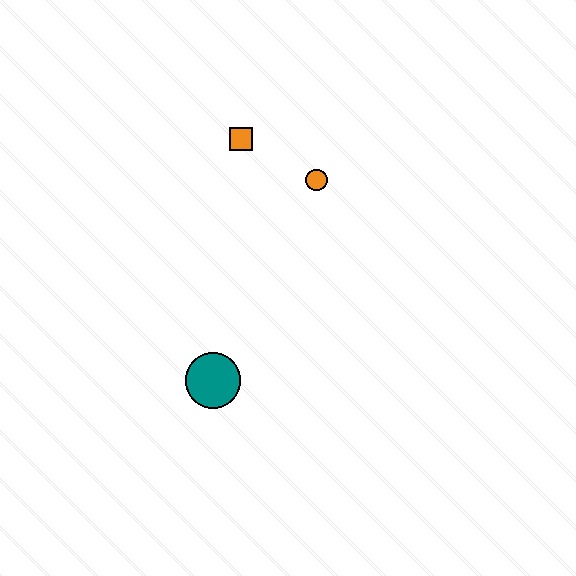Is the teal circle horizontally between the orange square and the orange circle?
No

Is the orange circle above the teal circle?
Yes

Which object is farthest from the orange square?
The teal circle is farthest from the orange square.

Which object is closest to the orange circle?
The orange square is closest to the orange circle.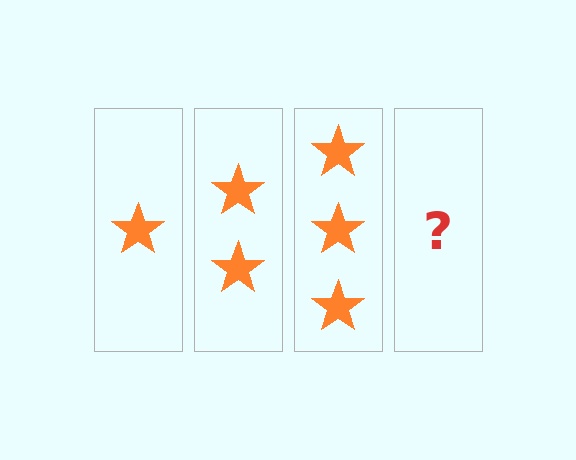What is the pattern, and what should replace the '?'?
The pattern is that each step adds one more star. The '?' should be 4 stars.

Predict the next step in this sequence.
The next step is 4 stars.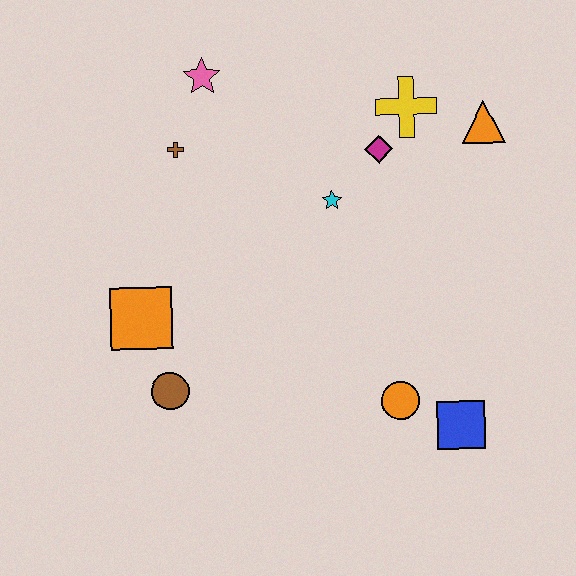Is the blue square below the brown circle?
Yes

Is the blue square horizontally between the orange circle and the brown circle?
No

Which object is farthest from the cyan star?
The blue square is farthest from the cyan star.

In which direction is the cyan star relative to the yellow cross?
The cyan star is below the yellow cross.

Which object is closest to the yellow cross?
The magenta diamond is closest to the yellow cross.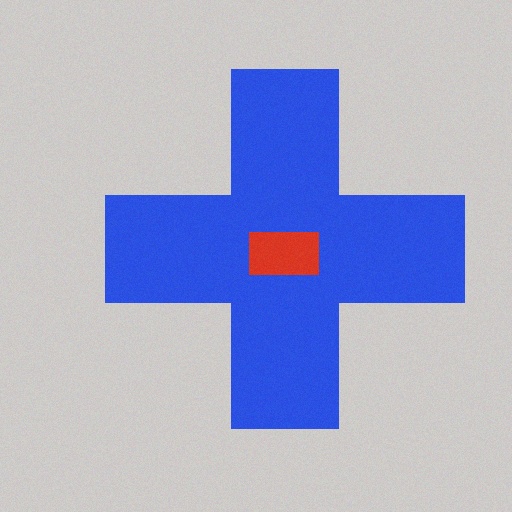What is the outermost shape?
The blue cross.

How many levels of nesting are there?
2.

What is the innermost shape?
The red rectangle.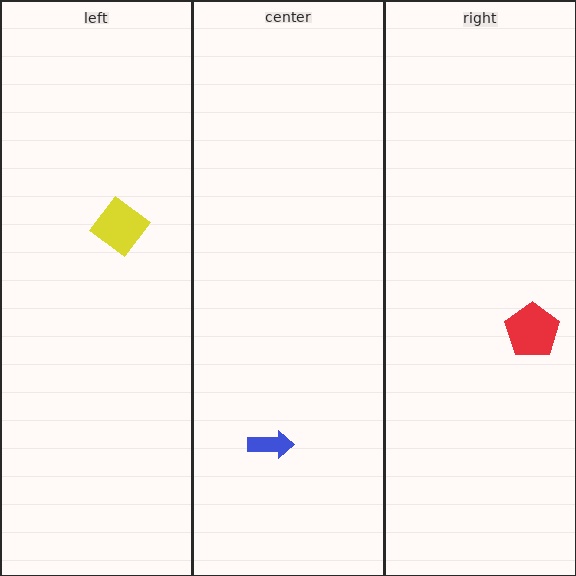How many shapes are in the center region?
1.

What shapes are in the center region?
The blue arrow.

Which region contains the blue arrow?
The center region.